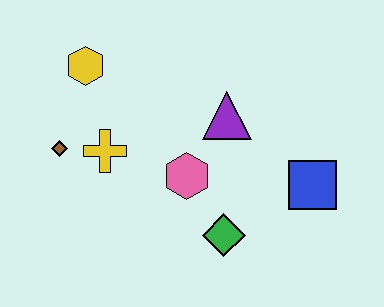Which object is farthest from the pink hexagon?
The yellow hexagon is farthest from the pink hexagon.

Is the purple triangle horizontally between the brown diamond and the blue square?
Yes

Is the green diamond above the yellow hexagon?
No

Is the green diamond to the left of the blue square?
Yes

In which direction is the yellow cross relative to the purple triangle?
The yellow cross is to the left of the purple triangle.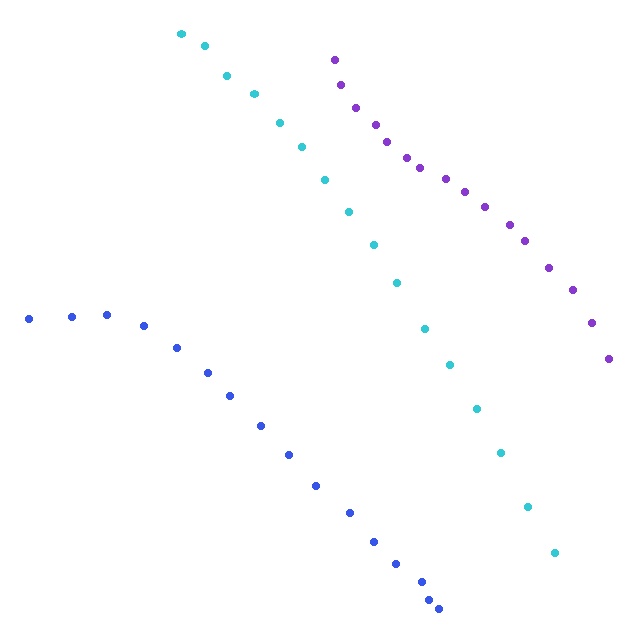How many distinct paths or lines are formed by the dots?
There are 3 distinct paths.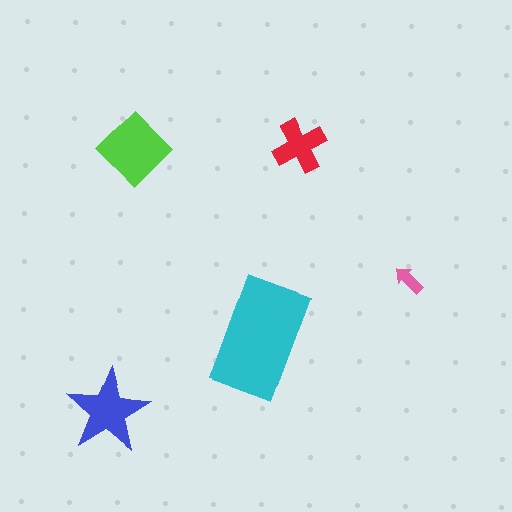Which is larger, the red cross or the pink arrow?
The red cross.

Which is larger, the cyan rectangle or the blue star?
The cyan rectangle.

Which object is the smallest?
The pink arrow.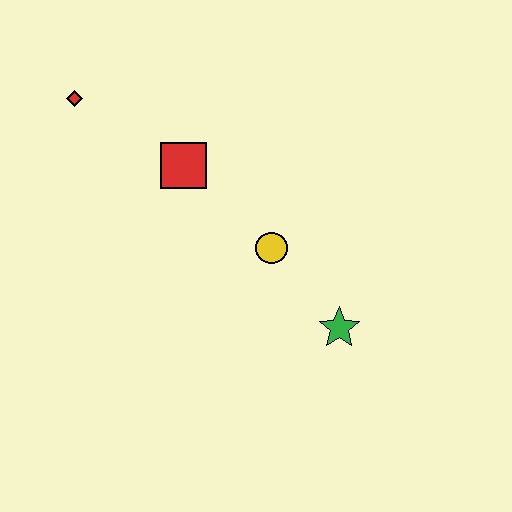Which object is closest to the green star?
The yellow circle is closest to the green star.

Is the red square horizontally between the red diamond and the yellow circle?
Yes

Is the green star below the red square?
Yes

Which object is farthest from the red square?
The green star is farthest from the red square.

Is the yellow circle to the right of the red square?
Yes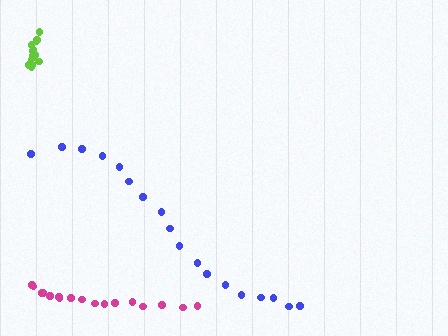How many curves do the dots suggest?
There are 3 distinct paths.